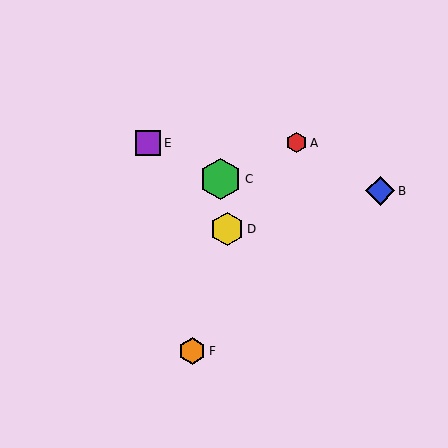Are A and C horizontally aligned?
No, A is at y≈143 and C is at y≈179.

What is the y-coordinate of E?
Object E is at y≈143.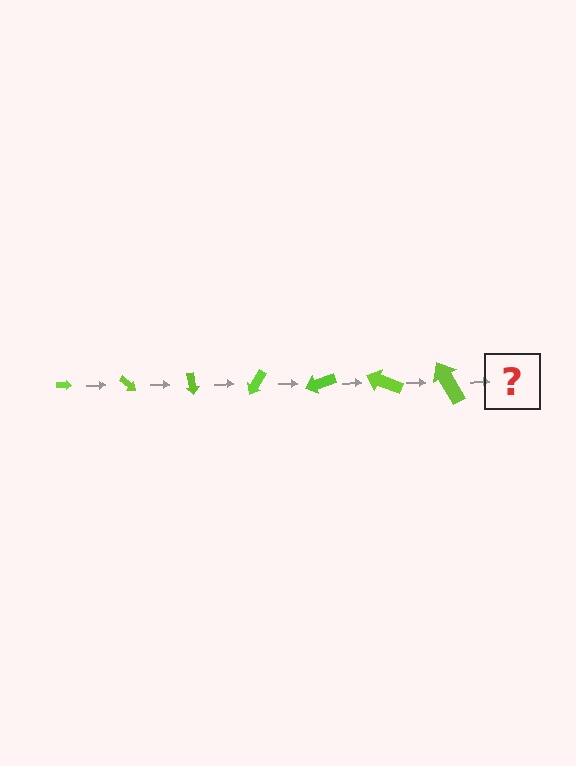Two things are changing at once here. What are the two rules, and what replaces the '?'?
The two rules are that the arrow grows larger each step and it rotates 40 degrees each step. The '?' should be an arrow, larger than the previous one and rotated 280 degrees from the start.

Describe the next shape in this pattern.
It should be an arrow, larger than the previous one and rotated 280 degrees from the start.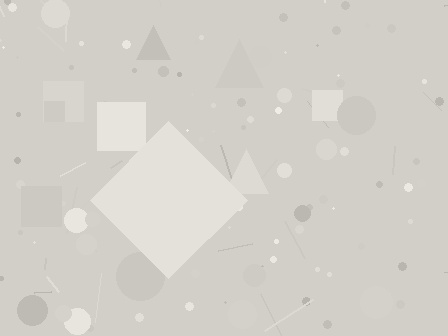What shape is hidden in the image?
A diamond is hidden in the image.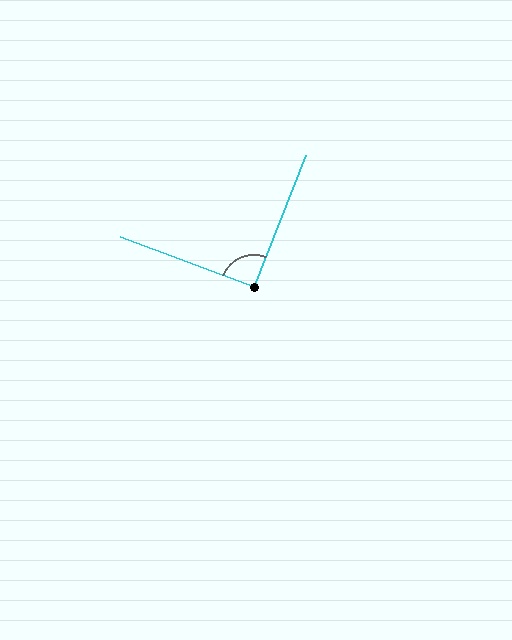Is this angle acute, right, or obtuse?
It is approximately a right angle.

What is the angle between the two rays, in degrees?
Approximately 91 degrees.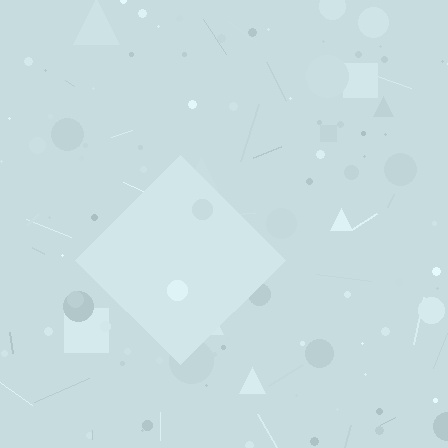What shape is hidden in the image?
A diamond is hidden in the image.